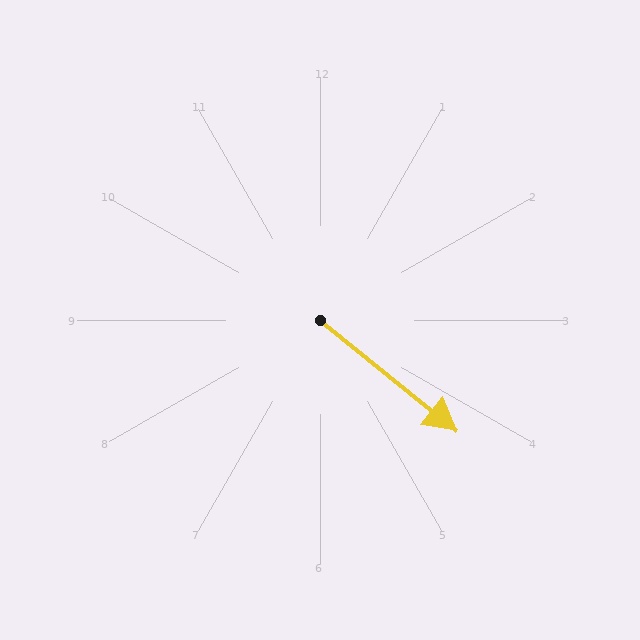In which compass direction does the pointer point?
Southeast.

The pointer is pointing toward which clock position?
Roughly 4 o'clock.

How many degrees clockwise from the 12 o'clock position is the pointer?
Approximately 129 degrees.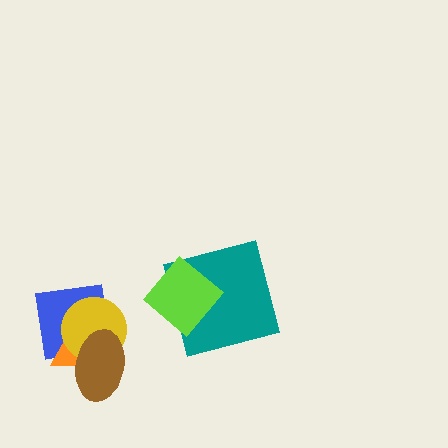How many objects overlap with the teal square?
1 object overlaps with the teal square.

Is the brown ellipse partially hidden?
No, no other shape covers it.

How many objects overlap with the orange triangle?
3 objects overlap with the orange triangle.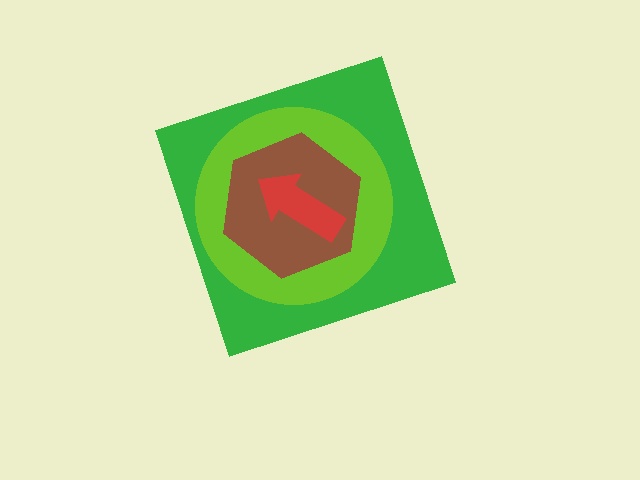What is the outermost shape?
The green diamond.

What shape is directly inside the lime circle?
The brown hexagon.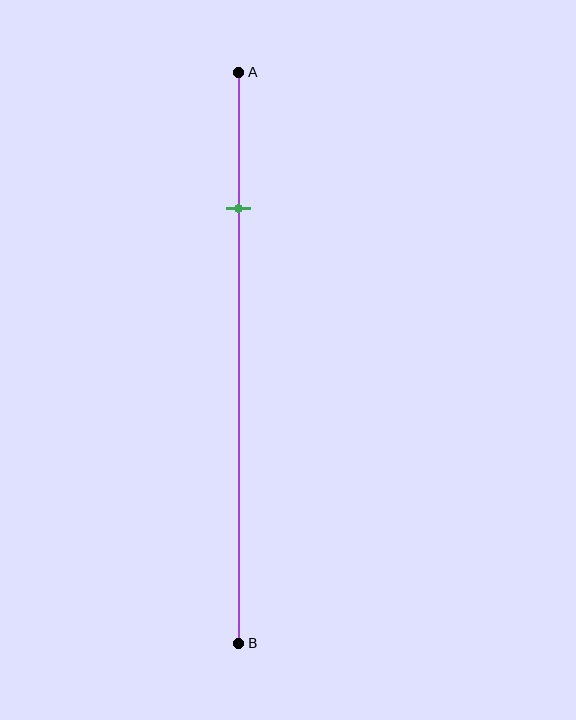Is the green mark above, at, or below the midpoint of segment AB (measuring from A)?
The green mark is above the midpoint of segment AB.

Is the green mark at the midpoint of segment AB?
No, the mark is at about 25% from A, not at the 50% midpoint.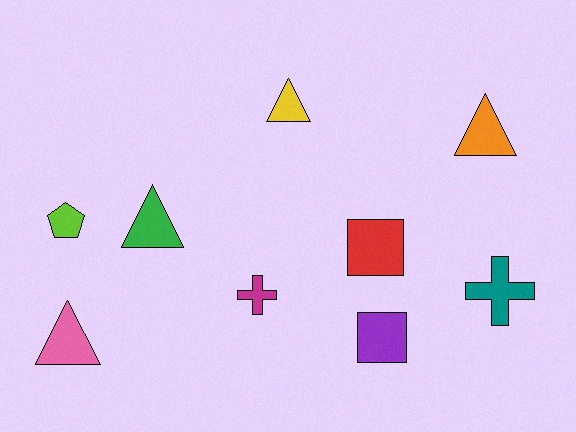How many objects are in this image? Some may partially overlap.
There are 9 objects.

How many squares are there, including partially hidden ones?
There are 2 squares.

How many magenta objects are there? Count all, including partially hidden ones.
There is 1 magenta object.